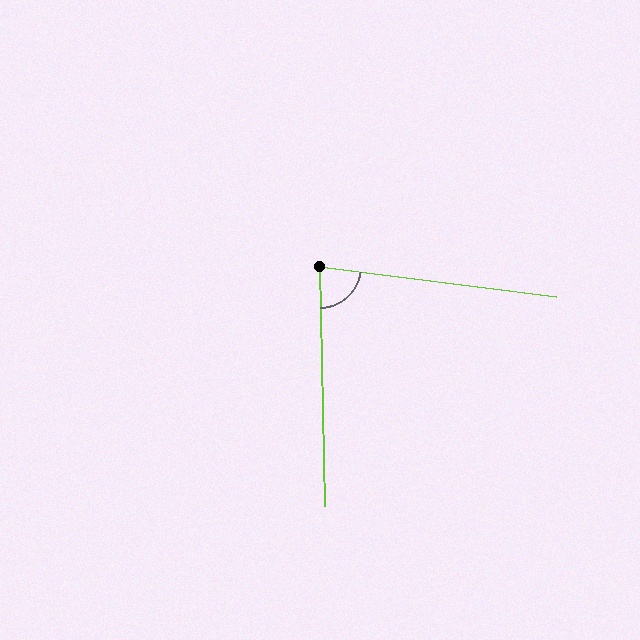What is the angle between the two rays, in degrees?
Approximately 82 degrees.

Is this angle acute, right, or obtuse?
It is acute.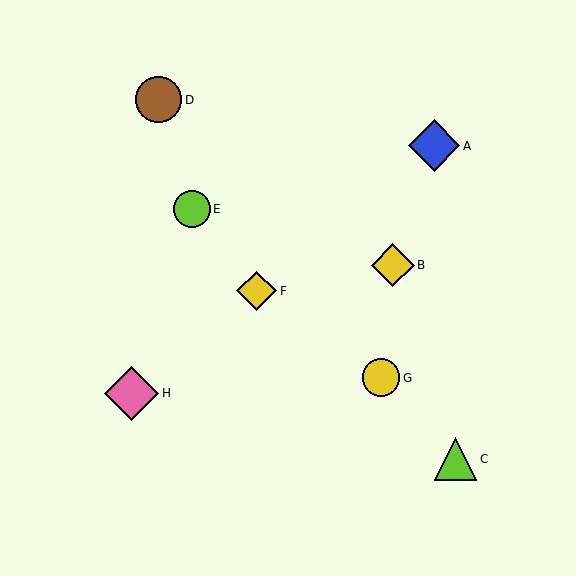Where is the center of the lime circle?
The center of the lime circle is at (192, 209).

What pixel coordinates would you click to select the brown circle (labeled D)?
Click at (159, 100) to select the brown circle D.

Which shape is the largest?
The pink diamond (labeled H) is the largest.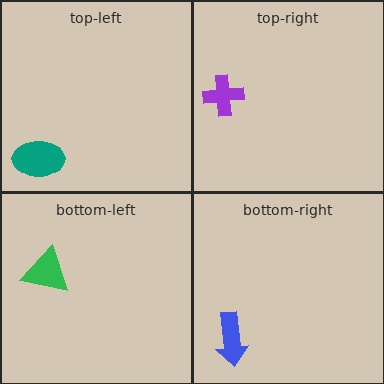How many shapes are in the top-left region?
1.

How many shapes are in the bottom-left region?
1.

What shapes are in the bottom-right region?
The blue arrow.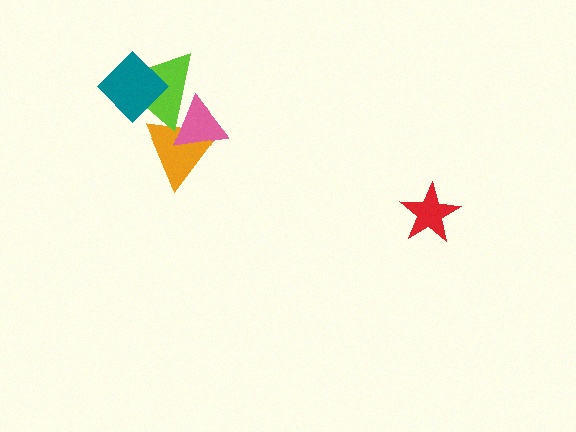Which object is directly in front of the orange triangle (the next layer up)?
The pink triangle is directly in front of the orange triangle.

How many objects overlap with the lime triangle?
3 objects overlap with the lime triangle.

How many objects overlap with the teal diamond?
1 object overlaps with the teal diamond.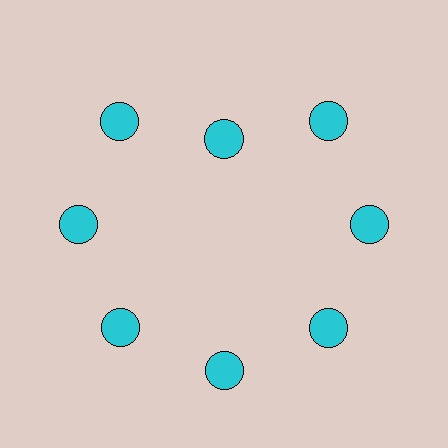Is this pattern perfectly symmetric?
No. The 8 cyan circles are arranged in a ring, but one element near the 12 o'clock position is pulled inward toward the center, breaking the 8-fold rotational symmetry.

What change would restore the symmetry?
The symmetry would be restored by moving it outward, back onto the ring so that all 8 circles sit at equal angles and equal distance from the center.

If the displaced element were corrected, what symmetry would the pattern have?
It would have 8-fold rotational symmetry — the pattern would map onto itself every 45 degrees.